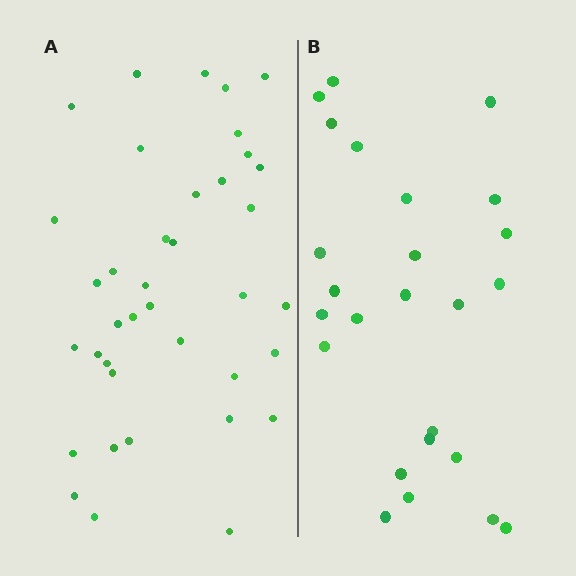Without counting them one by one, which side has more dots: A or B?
Region A (the left region) has more dots.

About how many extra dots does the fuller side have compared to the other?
Region A has approximately 15 more dots than region B.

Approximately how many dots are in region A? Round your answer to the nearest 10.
About 40 dots. (The exact count is 38, which rounds to 40.)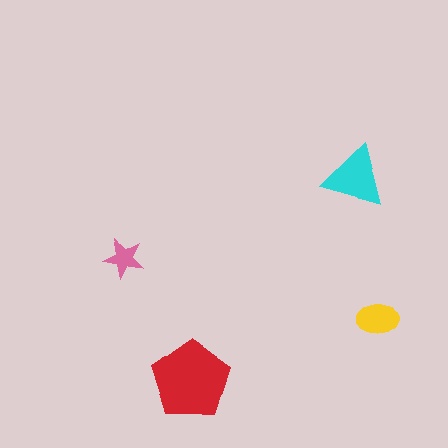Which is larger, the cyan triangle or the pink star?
The cyan triangle.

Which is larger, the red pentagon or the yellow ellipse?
The red pentagon.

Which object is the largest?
The red pentagon.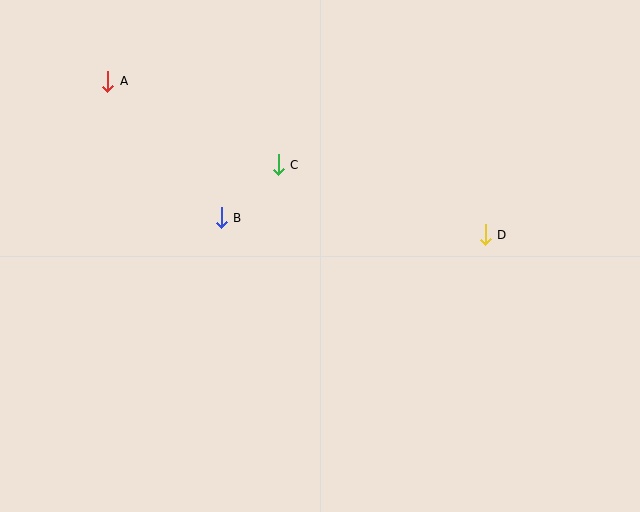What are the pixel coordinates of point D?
Point D is at (485, 235).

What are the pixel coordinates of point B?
Point B is at (221, 218).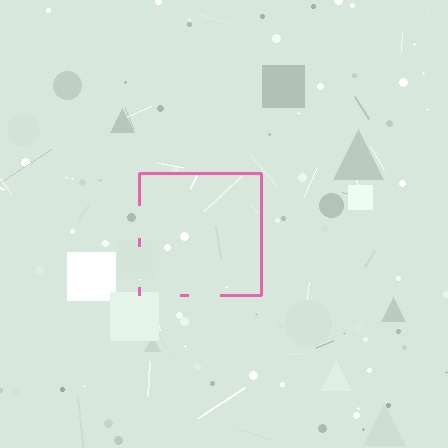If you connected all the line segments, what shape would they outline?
They would outline a square.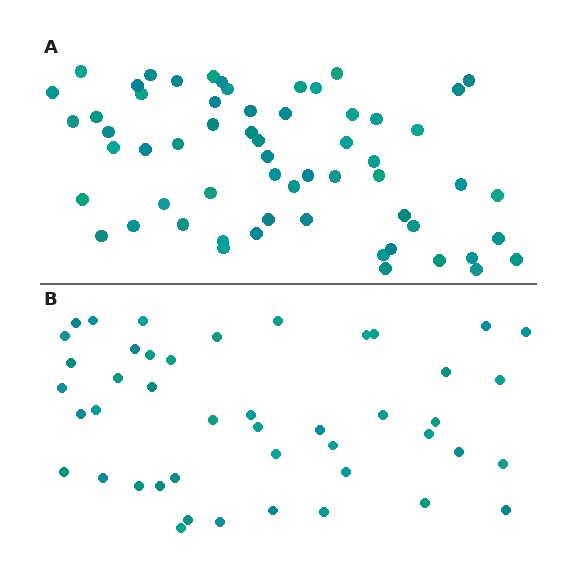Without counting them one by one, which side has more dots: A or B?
Region A (the top region) has more dots.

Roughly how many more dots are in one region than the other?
Region A has approximately 15 more dots than region B.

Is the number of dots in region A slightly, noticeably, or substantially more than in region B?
Region A has noticeably more, but not dramatically so. The ratio is roughly 1.3 to 1.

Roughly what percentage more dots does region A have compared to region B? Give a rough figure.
About 35% more.